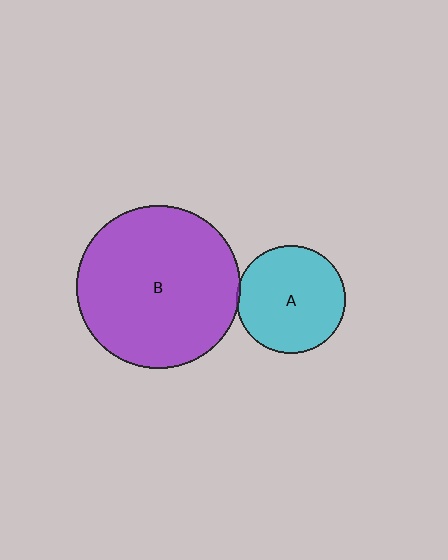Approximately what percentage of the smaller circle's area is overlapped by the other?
Approximately 5%.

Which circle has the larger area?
Circle B (purple).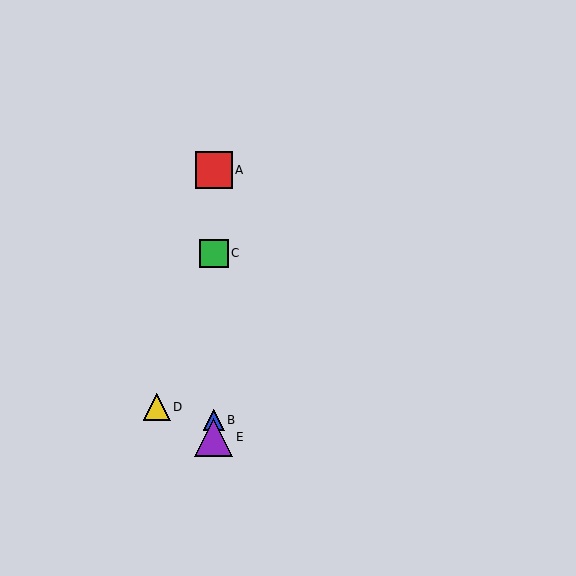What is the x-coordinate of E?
Object E is at x≈214.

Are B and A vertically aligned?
Yes, both are at x≈214.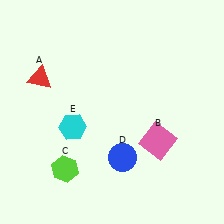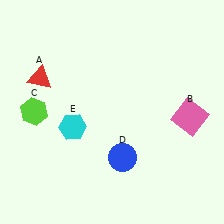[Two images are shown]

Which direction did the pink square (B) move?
The pink square (B) moved right.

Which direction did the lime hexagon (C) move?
The lime hexagon (C) moved up.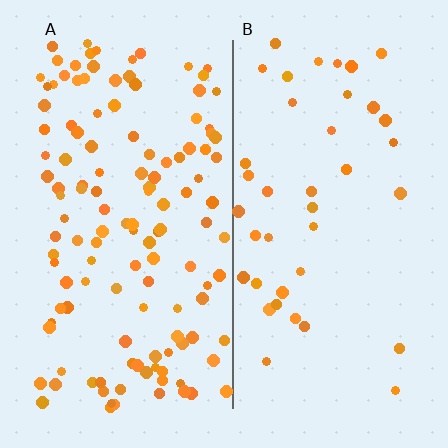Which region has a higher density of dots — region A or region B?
A (the left).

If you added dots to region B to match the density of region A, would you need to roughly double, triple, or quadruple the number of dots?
Approximately triple.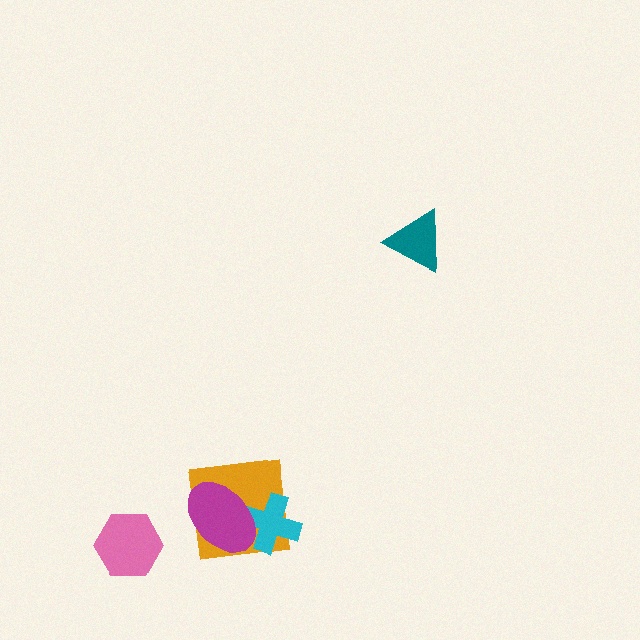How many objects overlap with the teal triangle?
0 objects overlap with the teal triangle.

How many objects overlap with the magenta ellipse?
2 objects overlap with the magenta ellipse.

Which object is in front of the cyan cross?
The magenta ellipse is in front of the cyan cross.